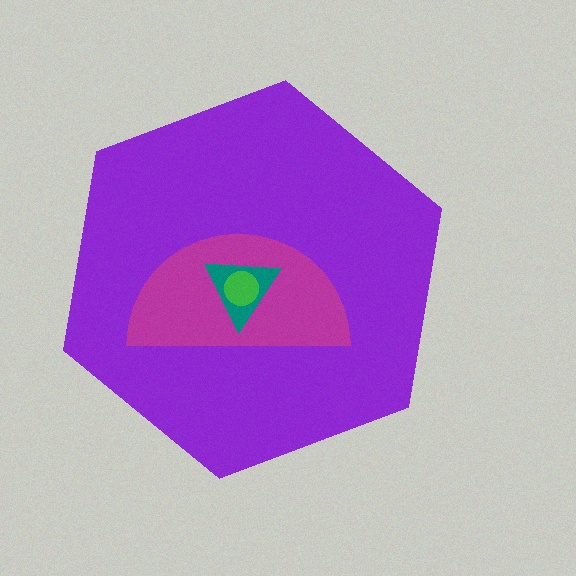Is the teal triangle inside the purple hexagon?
Yes.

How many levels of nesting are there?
4.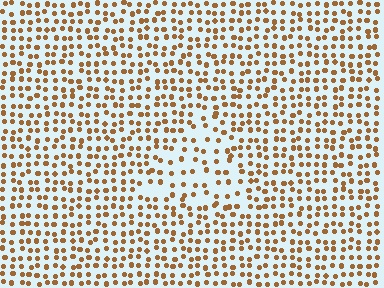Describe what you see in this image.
The image contains small brown elements arranged at two different densities. A triangle-shaped region is visible where the elements are less densely packed than the surrounding area.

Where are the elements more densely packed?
The elements are more densely packed outside the triangle boundary.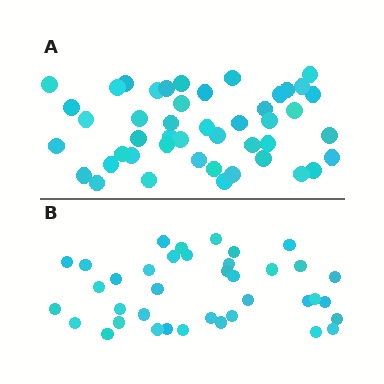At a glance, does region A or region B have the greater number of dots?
Region A (the top region) has more dots.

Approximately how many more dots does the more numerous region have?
Region A has roughly 8 or so more dots than region B.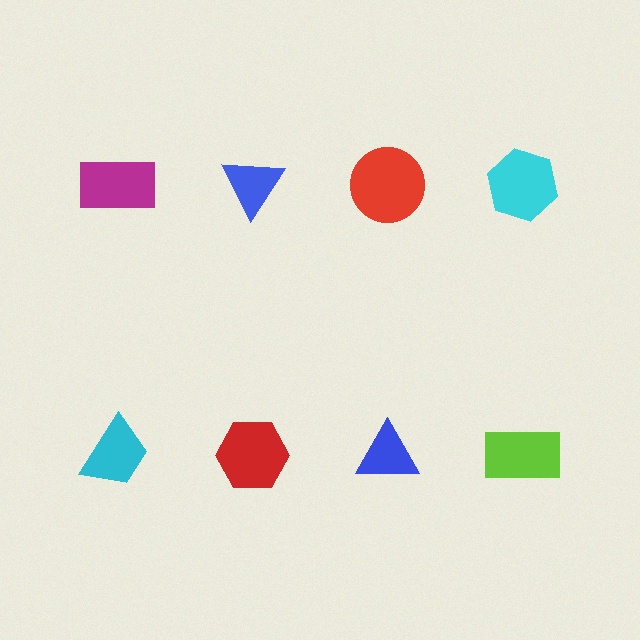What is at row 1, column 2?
A blue triangle.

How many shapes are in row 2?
4 shapes.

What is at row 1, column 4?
A cyan hexagon.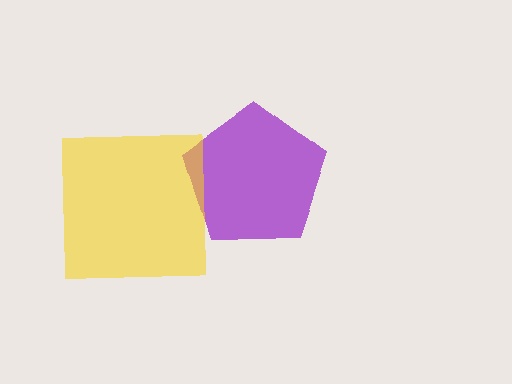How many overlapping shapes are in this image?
There are 2 overlapping shapes in the image.